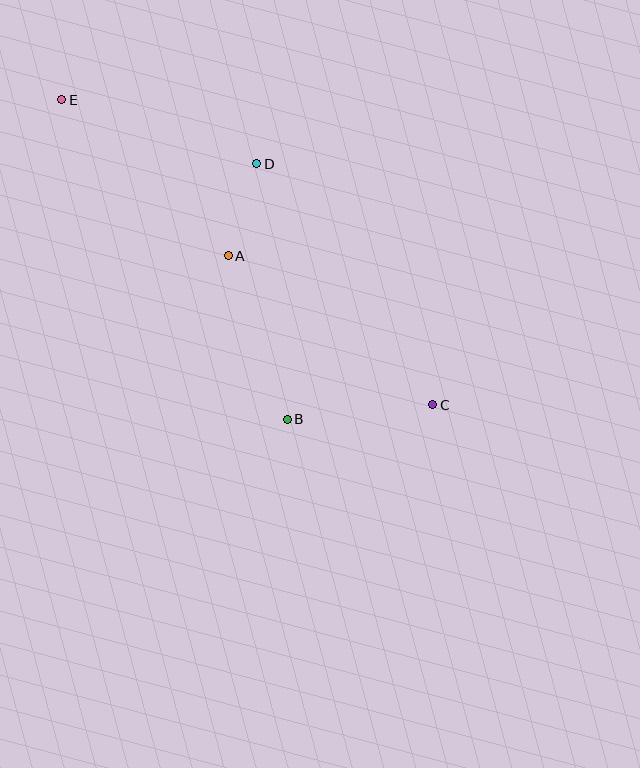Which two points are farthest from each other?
Points C and E are farthest from each other.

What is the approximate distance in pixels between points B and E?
The distance between B and E is approximately 391 pixels.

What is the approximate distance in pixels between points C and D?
The distance between C and D is approximately 299 pixels.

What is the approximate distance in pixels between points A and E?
The distance between A and E is approximately 229 pixels.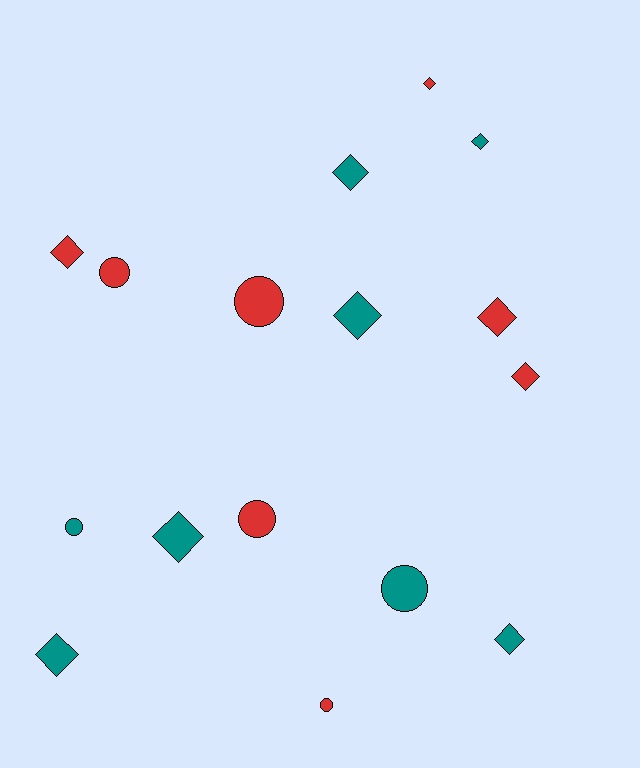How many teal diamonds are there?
There are 6 teal diamonds.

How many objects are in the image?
There are 16 objects.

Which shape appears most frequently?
Diamond, with 10 objects.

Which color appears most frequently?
Red, with 8 objects.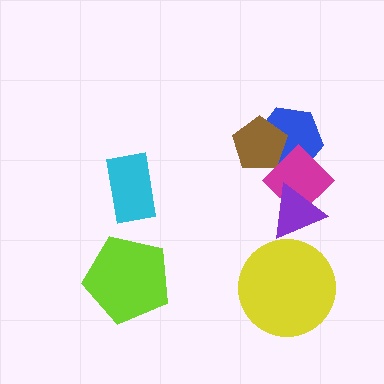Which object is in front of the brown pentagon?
The magenta diamond is in front of the brown pentagon.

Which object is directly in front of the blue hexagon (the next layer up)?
The brown pentagon is directly in front of the blue hexagon.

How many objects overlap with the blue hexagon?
2 objects overlap with the blue hexagon.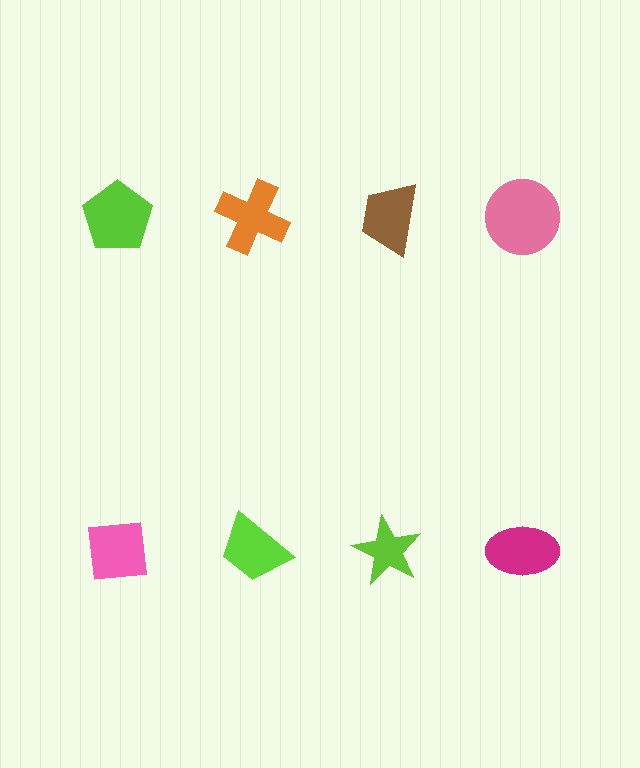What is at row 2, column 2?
A lime trapezoid.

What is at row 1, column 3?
A brown trapezoid.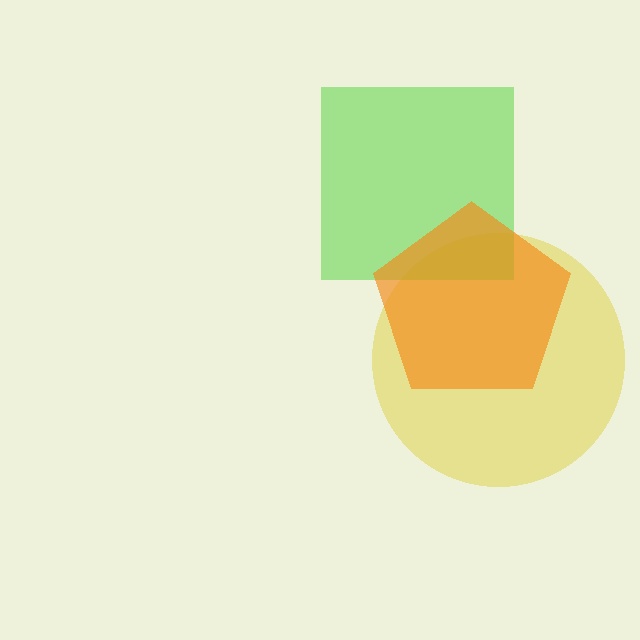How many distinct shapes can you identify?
There are 3 distinct shapes: a yellow circle, a lime square, an orange pentagon.